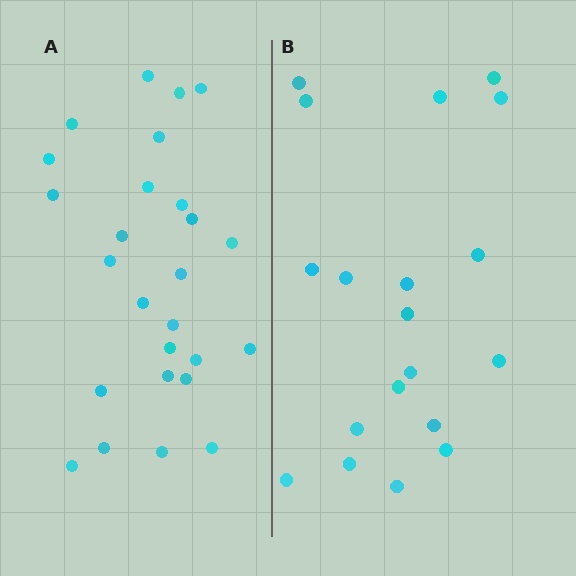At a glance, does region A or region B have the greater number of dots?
Region A (the left region) has more dots.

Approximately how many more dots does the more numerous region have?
Region A has roughly 8 or so more dots than region B.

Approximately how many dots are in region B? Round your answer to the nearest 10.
About 20 dots. (The exact count is 19, which rounds to 20.)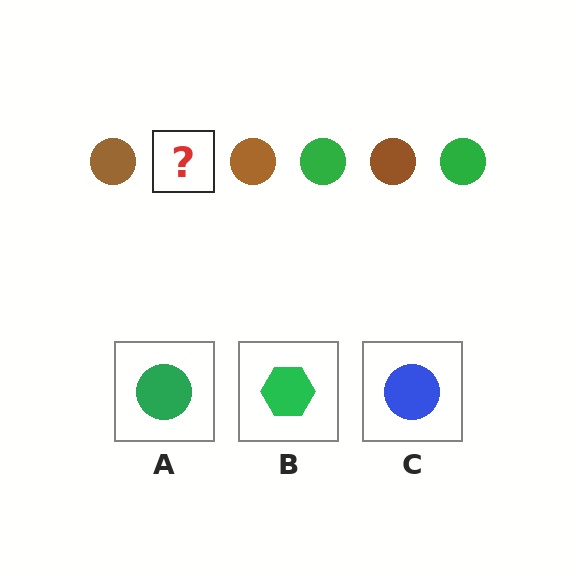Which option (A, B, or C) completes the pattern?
A.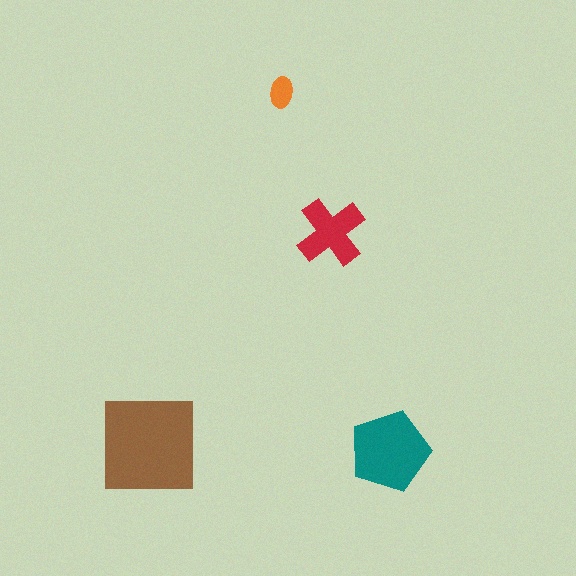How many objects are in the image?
There are 4 objects in the image.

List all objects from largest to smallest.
The brown square, the teal pentagon, the red cross, the orange ellipse.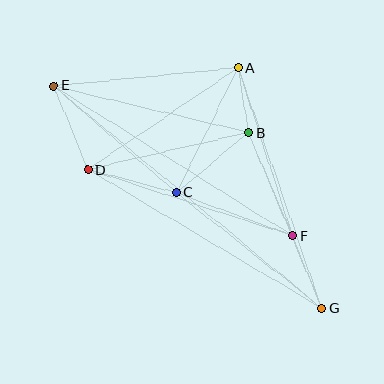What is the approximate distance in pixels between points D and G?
The distance between D and G is approximately 272 pixels.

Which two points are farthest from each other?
Points E and G are farthest from each other.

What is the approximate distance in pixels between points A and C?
The distance between A and C is approximately 139 pixels.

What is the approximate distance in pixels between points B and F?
The distance between B and F is approximately 112 pixels.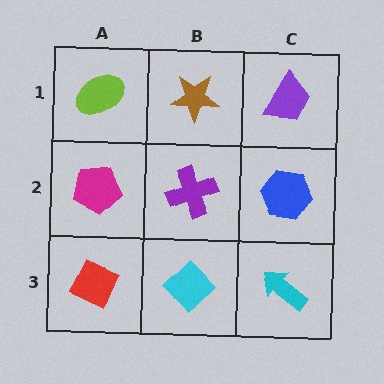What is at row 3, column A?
A red diamond.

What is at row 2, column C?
A blue hexagon.